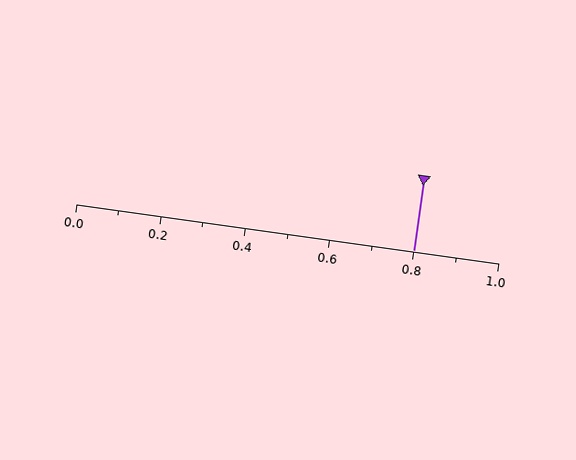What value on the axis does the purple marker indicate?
The marker indicates approximately 0.8.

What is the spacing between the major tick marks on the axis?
The major ticks are spaced 0.2 apart.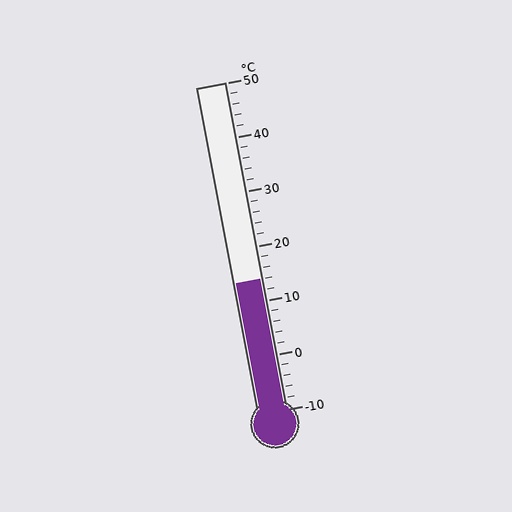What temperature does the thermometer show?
The thermometer shows approximately 14°C.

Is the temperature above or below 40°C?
The temperature is below 40°C.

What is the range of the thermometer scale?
The thermometer scale ranges from -10°C to 50°C.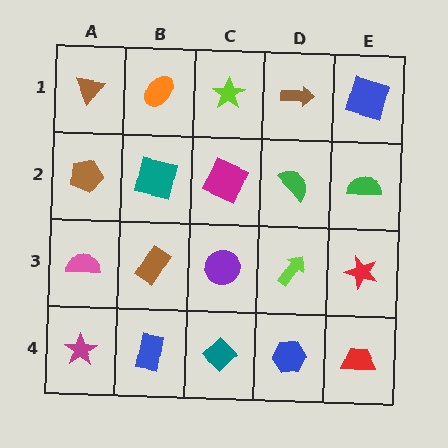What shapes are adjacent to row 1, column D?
A green semicircle (row 2, column D), a lime star (row 1, column C), a blue square (row 1, column E).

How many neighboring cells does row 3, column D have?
4.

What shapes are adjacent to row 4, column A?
A pink semicircle (row 3, column A), a blue rectangle (row 4, column B).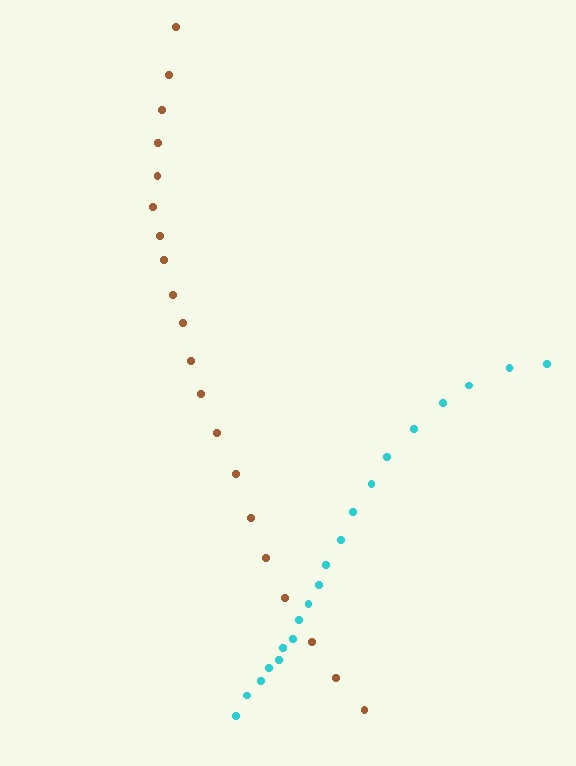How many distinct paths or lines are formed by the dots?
There are 2 distinct paths.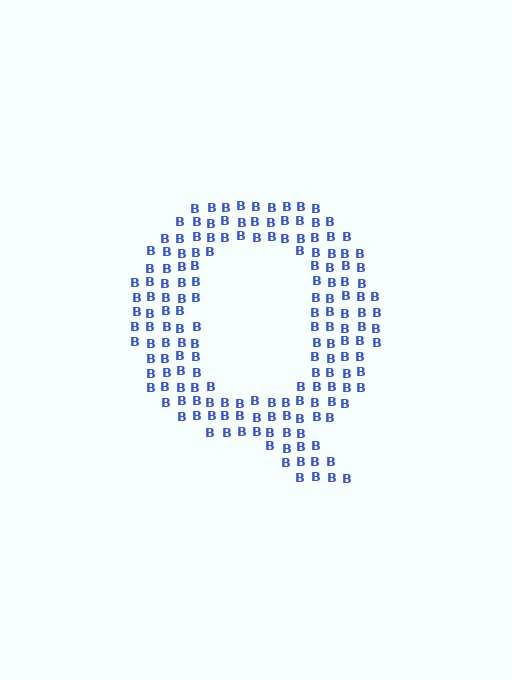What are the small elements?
The small elements are letter B's.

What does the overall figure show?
The overall figure shows the letter Q.